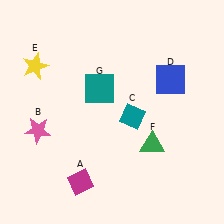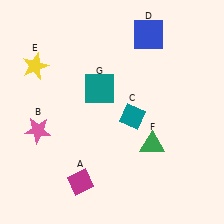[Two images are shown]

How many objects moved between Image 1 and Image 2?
1 object moved between the two images.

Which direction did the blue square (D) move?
The blue square (D) moved up.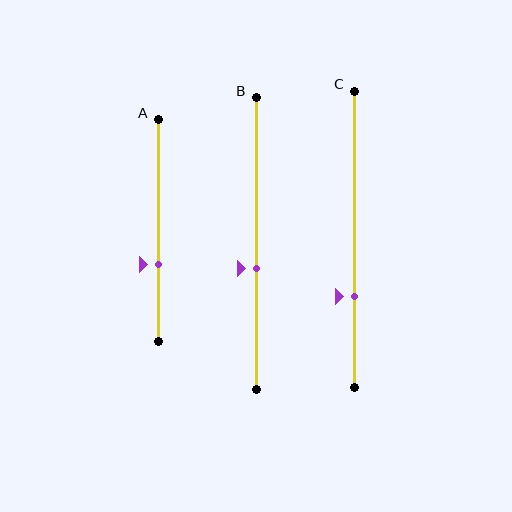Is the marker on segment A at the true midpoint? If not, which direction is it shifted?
No, the marker on segment A is shifted downward by about 15% of the segment length.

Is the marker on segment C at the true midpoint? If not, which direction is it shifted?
No, the marker on segment C is shifted downward by about 19% of the segment length.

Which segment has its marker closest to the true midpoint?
Segment B has its marker closest to the true midpoint.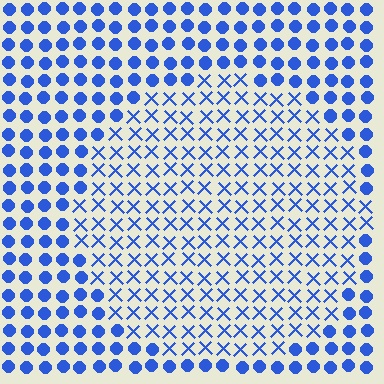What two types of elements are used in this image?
The image uses X marks inside the circle region and circles outside it.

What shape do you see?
I see a circle.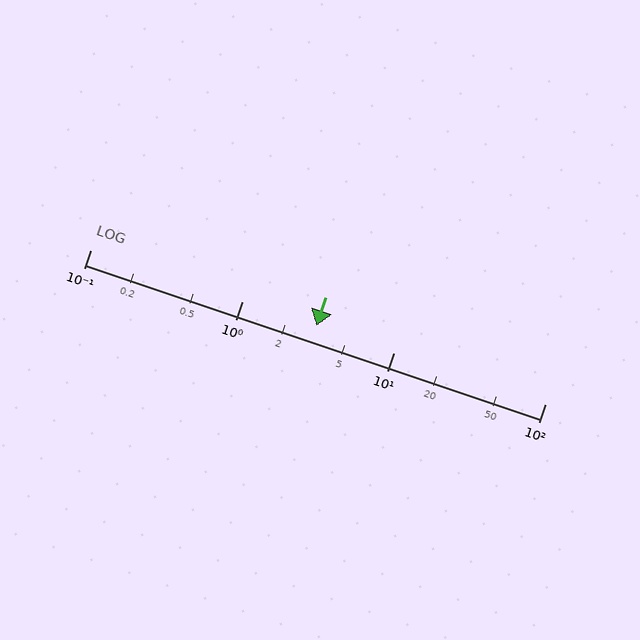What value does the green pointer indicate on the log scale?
The pointer indicates approximately 3.1.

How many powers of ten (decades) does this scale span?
The scale spans 3 decades, from 0.1 to 100.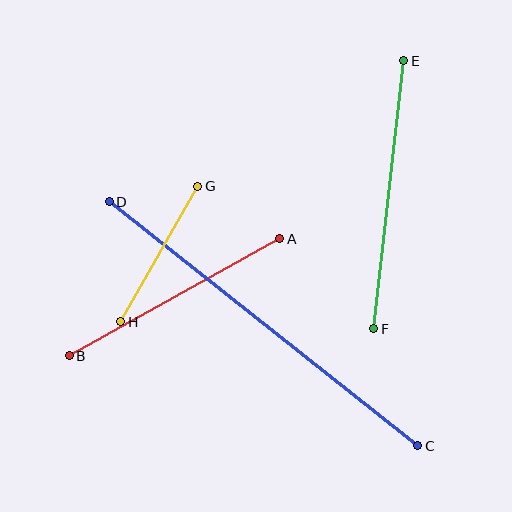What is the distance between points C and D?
The distance is approximately 393 pixels.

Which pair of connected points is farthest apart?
Points C and D are farthest apart.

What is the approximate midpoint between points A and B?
The midpoint is at approximately (174, 297) pixels.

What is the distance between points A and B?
The distance is approximately 241 pixels.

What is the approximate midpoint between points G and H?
The midpoint is at approximately (159, 254) pixels.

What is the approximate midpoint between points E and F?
The midpoint is at approximately (389, 195) pixels.